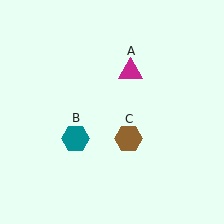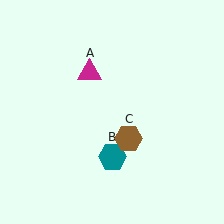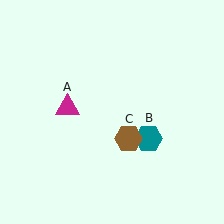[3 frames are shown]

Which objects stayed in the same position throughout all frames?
Brown hexagon (object C) remained stationary.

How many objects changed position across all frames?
2 objects changed position: magenta triangle (object A), teal hexagon (object B).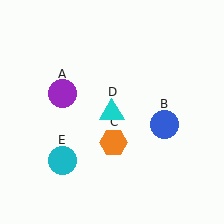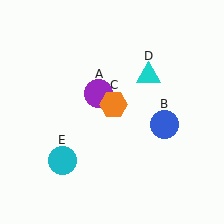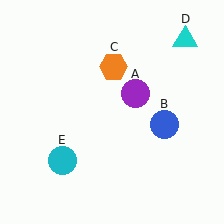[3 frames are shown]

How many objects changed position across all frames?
3 objects changed position: purple circle (object A), orange hexagon (object C), cyan triangle (object D).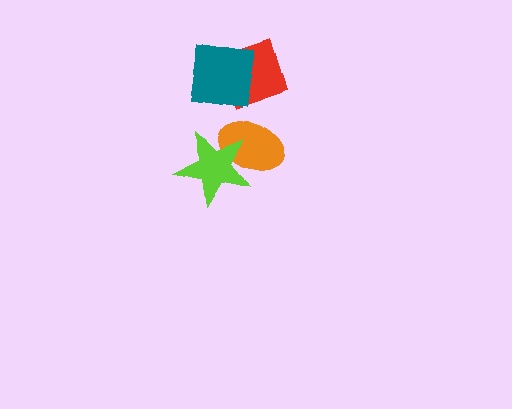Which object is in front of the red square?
The teal square is in front of the red square.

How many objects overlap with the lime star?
1 object overlaps with the lime star.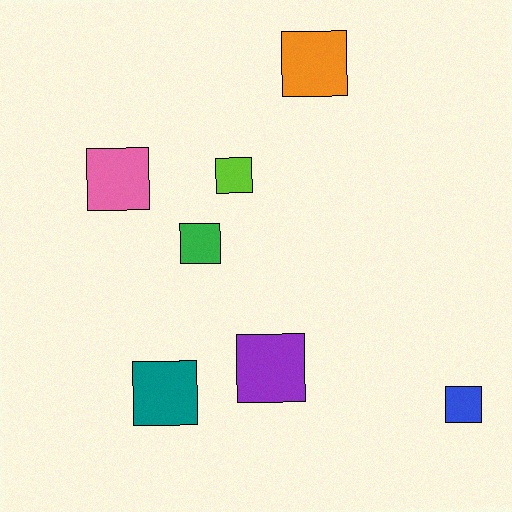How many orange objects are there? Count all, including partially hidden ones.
There is 1 orange object.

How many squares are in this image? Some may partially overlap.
There are 7 squares.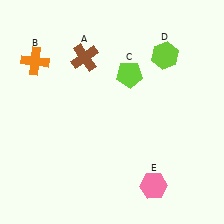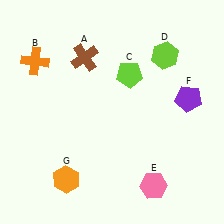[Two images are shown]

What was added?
A purple pentagon (F), an orange hexagon (G) were added in Image 2.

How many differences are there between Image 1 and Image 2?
There are 2 differences between the two images.